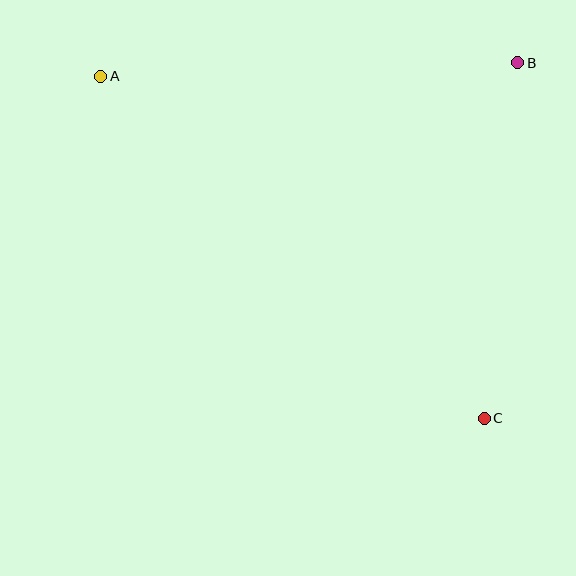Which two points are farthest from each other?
Points A and C are farthest from each other.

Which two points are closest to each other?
Points B and C are closest to each other.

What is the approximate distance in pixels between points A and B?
The distance between A and B is approximately 418 pixels.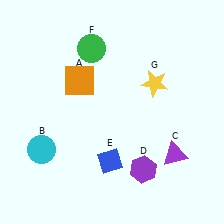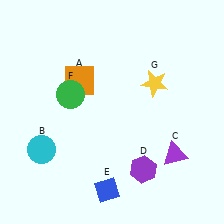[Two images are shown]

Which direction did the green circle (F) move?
The green circle (F) moved down.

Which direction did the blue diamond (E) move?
The blue diamond (E) moved down.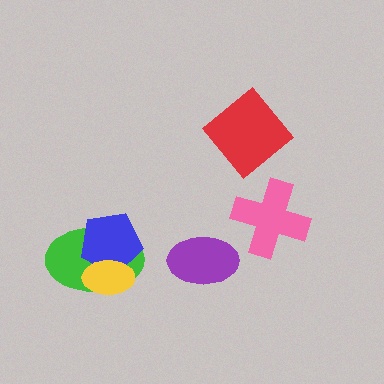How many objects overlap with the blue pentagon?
2 objects overlap with the blue pentagon.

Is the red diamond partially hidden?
No, no other shape covers it.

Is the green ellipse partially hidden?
Yes, it is partially covered by another shape.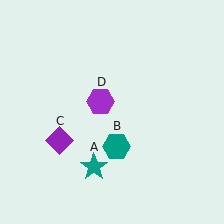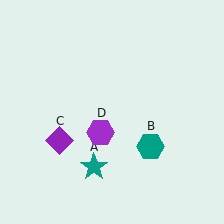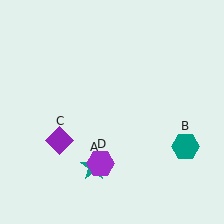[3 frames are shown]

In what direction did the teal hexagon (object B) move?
The teal hexagon (object B) moved right.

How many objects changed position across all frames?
2 objects changed position: teal hexagon (object B), purple hexagon (object D).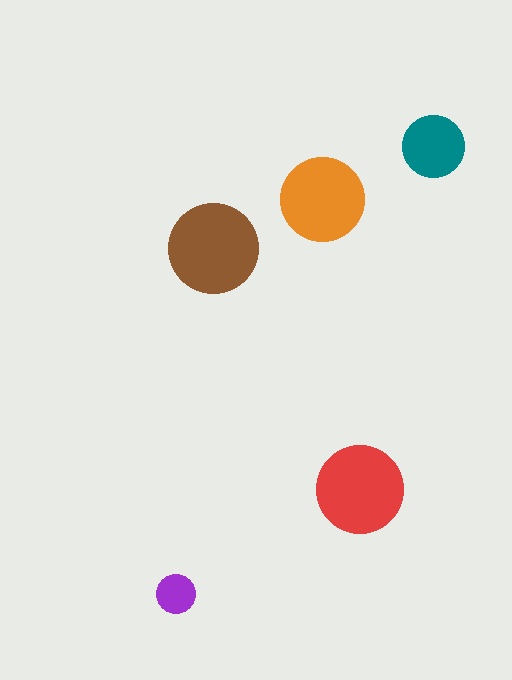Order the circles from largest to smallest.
the brown one, the red one, the orange one, the teal one, the purple one.